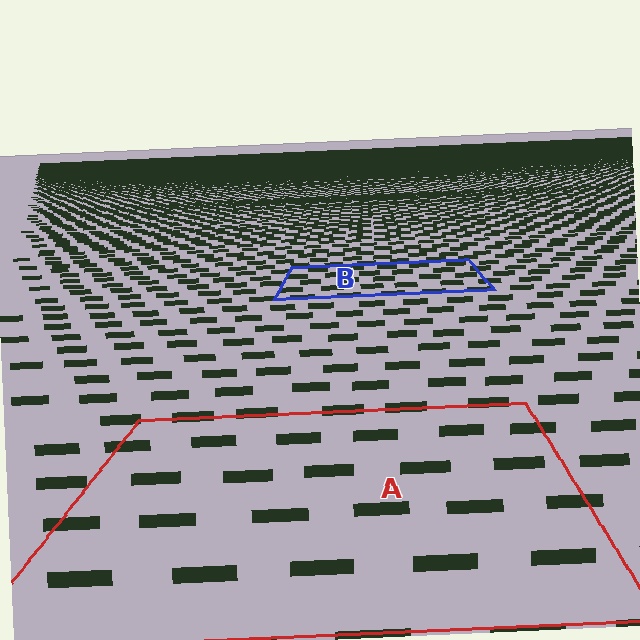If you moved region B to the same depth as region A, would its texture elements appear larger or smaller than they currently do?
They would appear larger. At a closer depth, the same texture elements are projected at a bigger on-screen size.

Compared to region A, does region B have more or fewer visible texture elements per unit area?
Region B has more texture elements per unit area — they are packed more densely because it is farther away.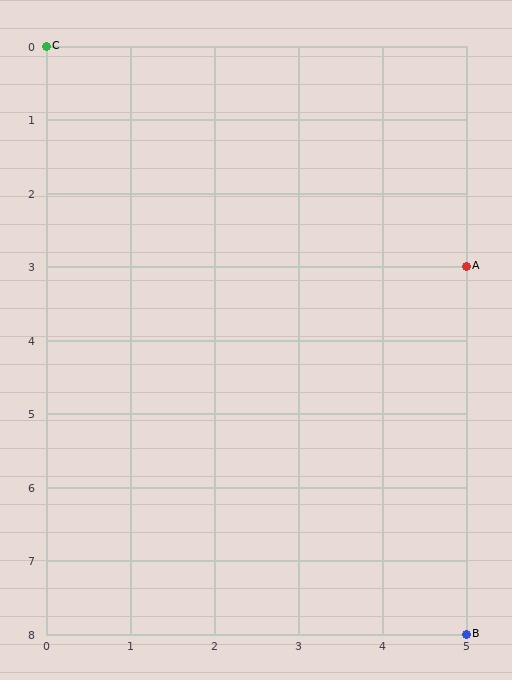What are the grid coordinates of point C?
Point C is at grid coordinates (0, 0).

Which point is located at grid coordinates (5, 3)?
Point A is at (5, 3).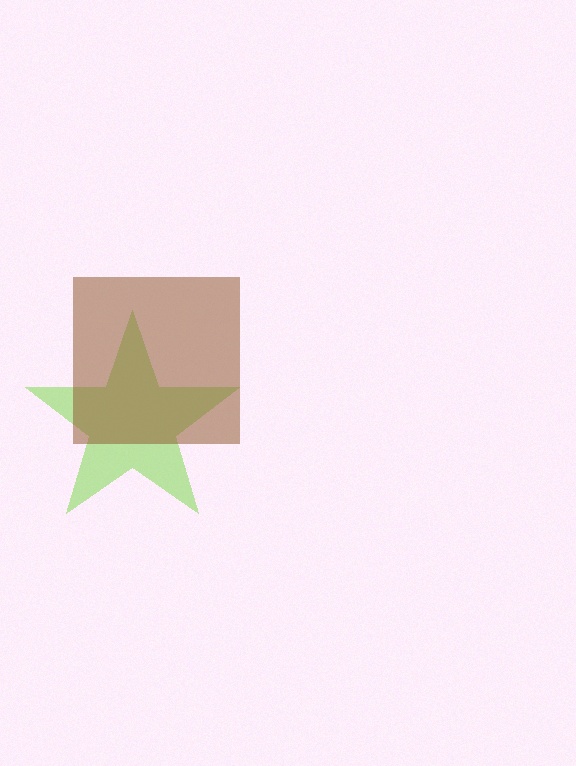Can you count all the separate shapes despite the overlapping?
Yes, there are 2 separate shapes.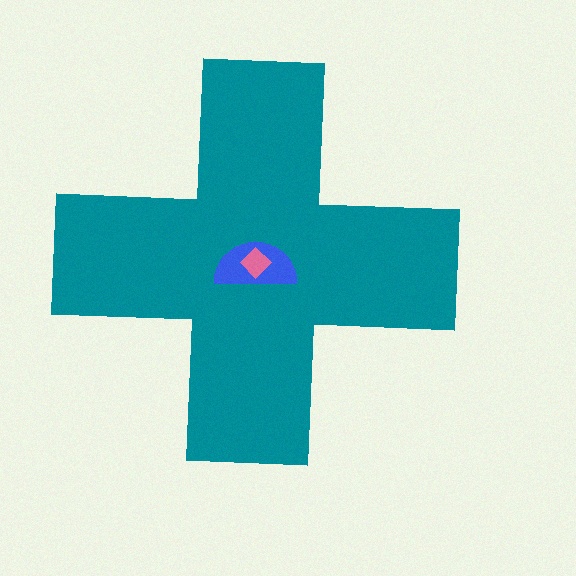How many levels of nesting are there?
3.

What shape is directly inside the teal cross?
The blue semicircle.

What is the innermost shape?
The pink diamond.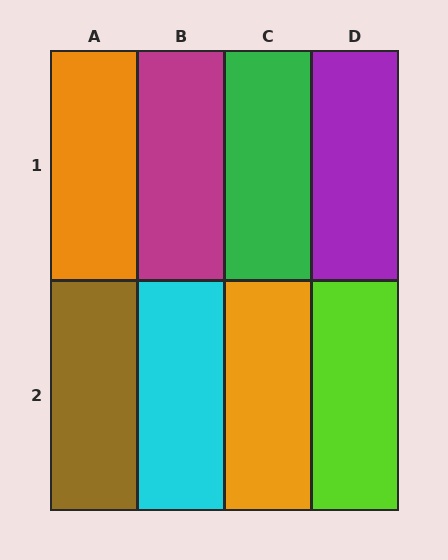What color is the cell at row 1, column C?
Green.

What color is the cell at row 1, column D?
Purple.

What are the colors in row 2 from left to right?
Brown, cyan, orange, lime.